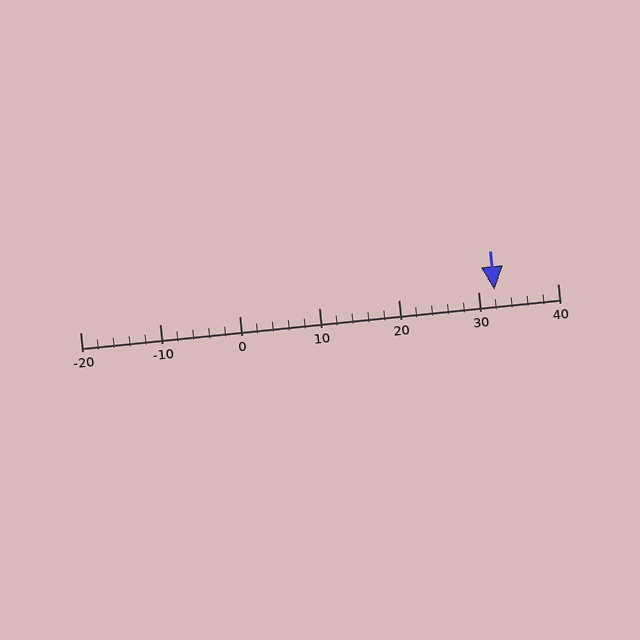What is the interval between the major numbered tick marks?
The major tick marks are spaced 10 units apart.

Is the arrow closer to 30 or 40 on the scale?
The arrow is closer to 30.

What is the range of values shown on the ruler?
The ruler shows values from -20 to 40.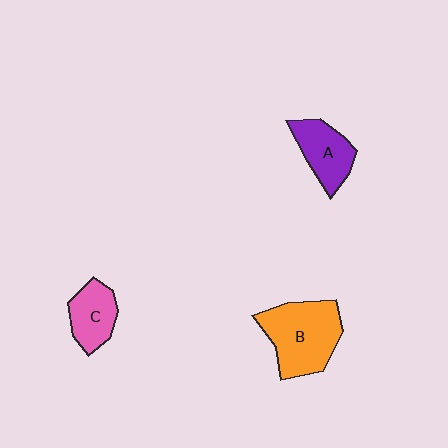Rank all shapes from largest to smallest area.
From largest to smallest: B (orange), A (purple), C (pink).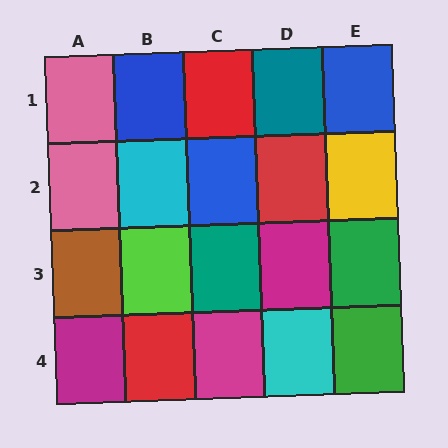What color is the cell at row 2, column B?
Cyan.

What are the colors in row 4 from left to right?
Magenta, red, magenta, cyan, green.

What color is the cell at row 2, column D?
Red.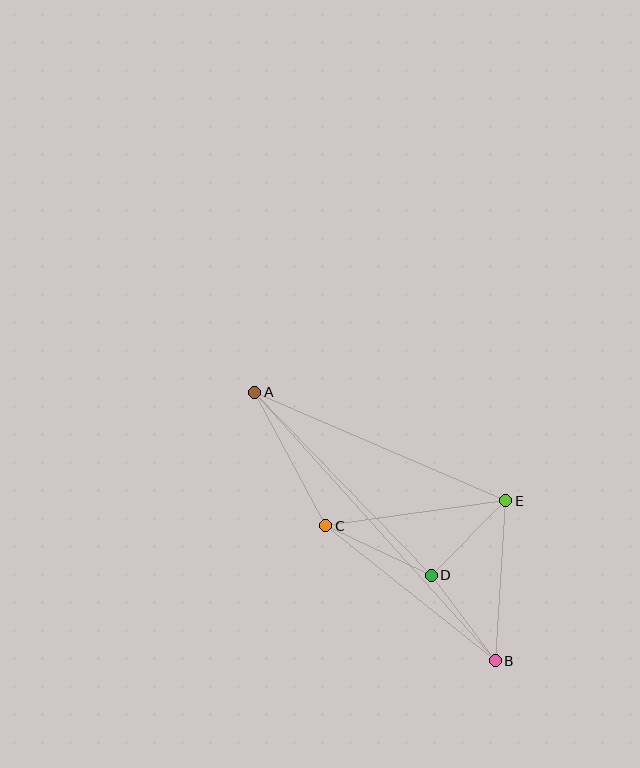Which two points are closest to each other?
Points D and E are closest to each other.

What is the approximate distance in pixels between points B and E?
The distance between B and E is approximately 160 pixels.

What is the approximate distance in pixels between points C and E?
The distance between C and E is approximately 182 pixels.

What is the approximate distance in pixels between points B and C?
The distance between B and C is approximately 217 pixels.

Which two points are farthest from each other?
Points A and B are farthest from each other.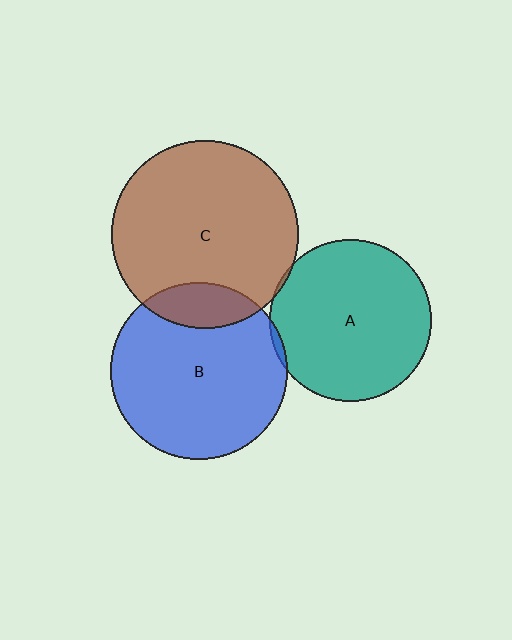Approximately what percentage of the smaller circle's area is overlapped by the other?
Approximately 5%.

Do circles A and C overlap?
Yes.